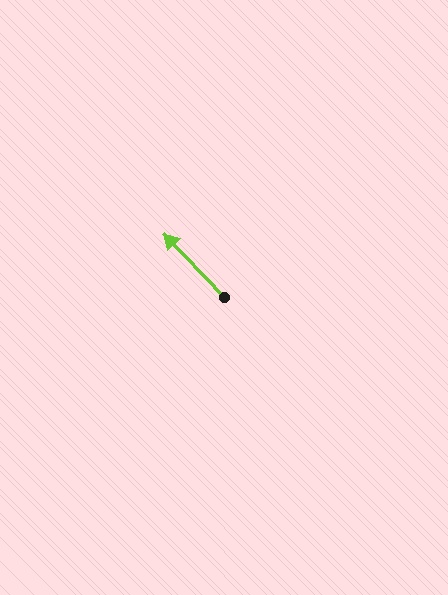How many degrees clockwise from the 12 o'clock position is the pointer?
Approximately 317 degrees.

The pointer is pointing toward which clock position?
Roughly 11 o'clock.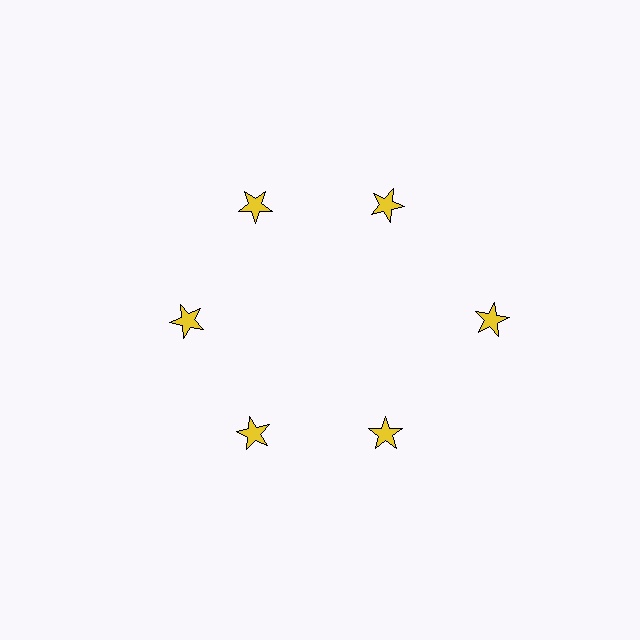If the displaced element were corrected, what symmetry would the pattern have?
It would have 6-fold rotational symmetry — the pattern would map onto itself every 60 degrees.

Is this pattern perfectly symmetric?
No. The 6 yellow stars are arranged in a ring, but one element near the 3 o'clock position is pushed outward from the center, breaking the 6-fold rotational symmetry.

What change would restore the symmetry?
The symmetry would be restored by moving it inward, back onto the ring so that all 6 stars sit at equal angles and equal distance from the center.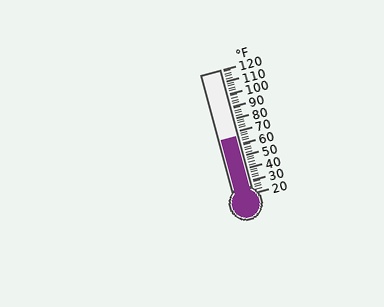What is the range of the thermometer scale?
The thermometer scale ranges from 20°F to 120°F.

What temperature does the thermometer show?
The thermometer shows approximately 66°F.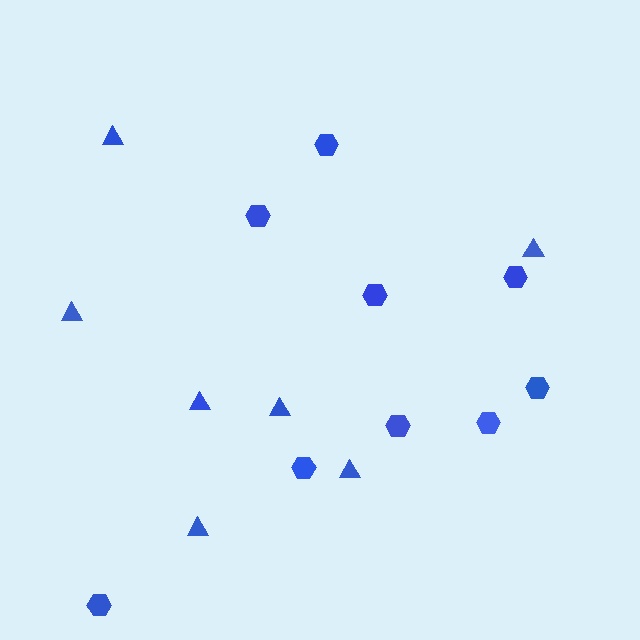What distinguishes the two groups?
There are 2 groups: one group of triangles (7) and one group of hexagons (9).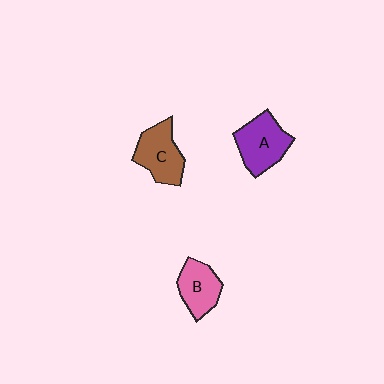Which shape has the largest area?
Shape A (purple).